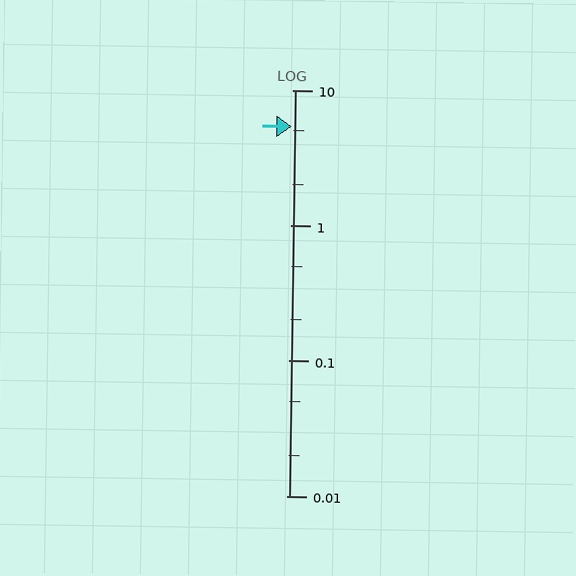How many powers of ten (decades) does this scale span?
The scale spans 3 decades, from 0.01 to 10.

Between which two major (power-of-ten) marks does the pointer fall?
The pointer is between 1 and 10.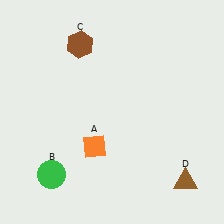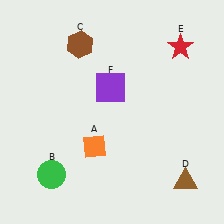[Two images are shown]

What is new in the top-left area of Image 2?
A purple square (F) was added in the top-left area of Image 2.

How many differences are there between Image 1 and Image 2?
There are 2 differences between the two images.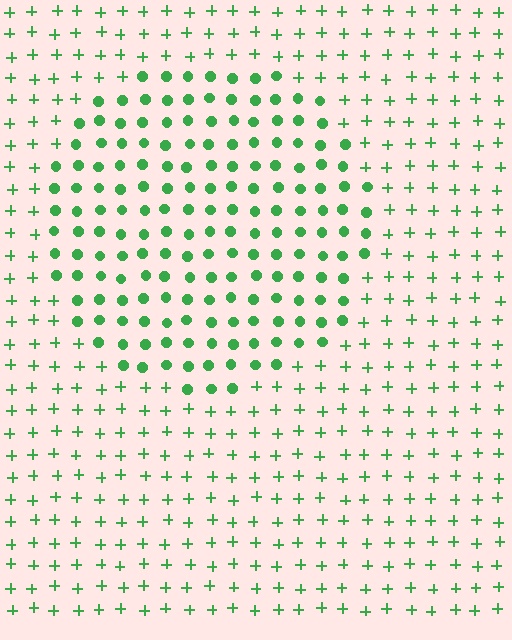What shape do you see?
I see a circle.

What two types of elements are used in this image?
The image uses circles inside the circle region and plus signs outside it.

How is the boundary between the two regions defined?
The boundary is defined by a change in element shape: circles inside vs. plus signs outside. All elements share the same color and spacing.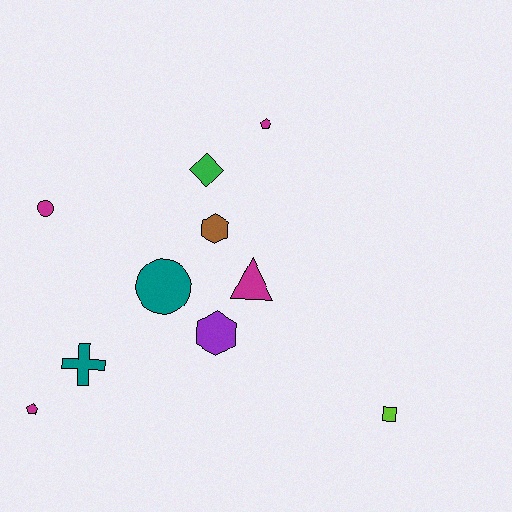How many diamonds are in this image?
There is 1 diamond.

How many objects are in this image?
There are 10 objects.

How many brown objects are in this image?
There is 1 brown object.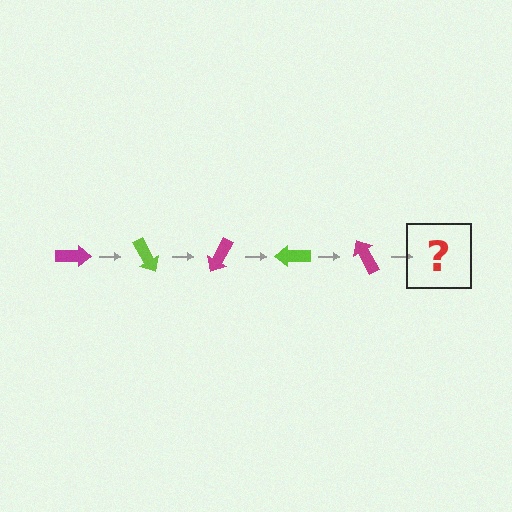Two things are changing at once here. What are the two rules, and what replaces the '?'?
The two rules are that it rotates 60 degrees each step and the color cycles through magenta and lime. The '?' should be a lime arrow, rotated 300 degrees from the start.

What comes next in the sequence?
The next element should be a lime arrow, rotated 300 degrees from the start.